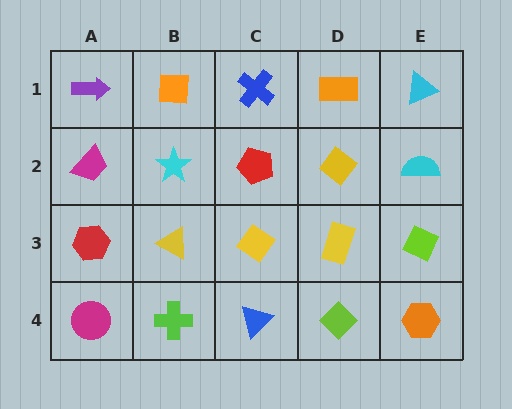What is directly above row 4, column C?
A yellow diamond.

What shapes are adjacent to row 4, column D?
A yellow rectangle (row 3, column D), a blue triangle (row 4, column C), an orange hexagon (row 4, column E).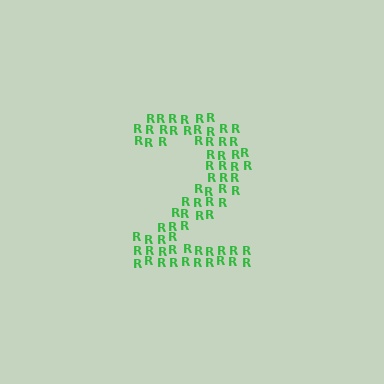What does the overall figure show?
The overall figure shows the digit 2.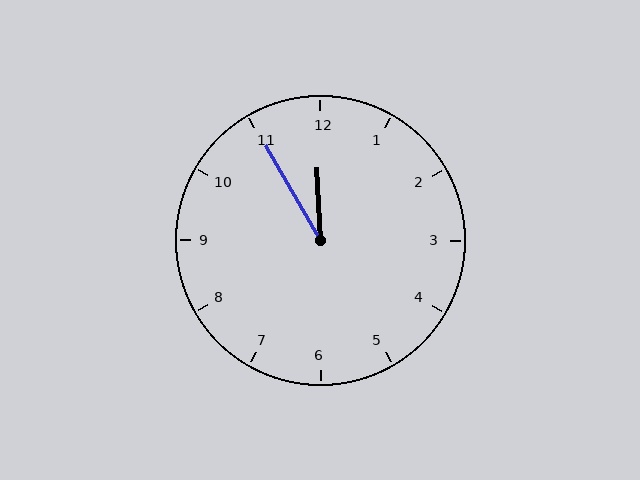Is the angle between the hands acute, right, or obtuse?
It is acute.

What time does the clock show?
11:55.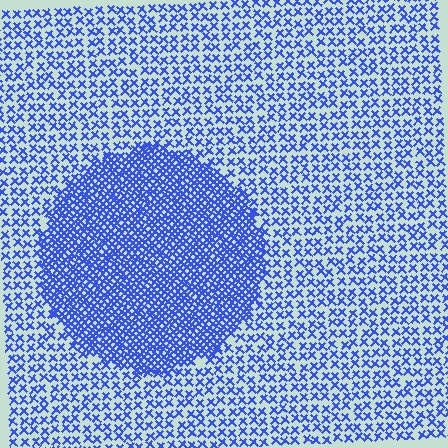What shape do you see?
I see a circle.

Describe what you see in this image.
The image contains small blue elements arranged at two different densities. A circle-shaped region is visible where the elements are more densely packed than the surrounding area.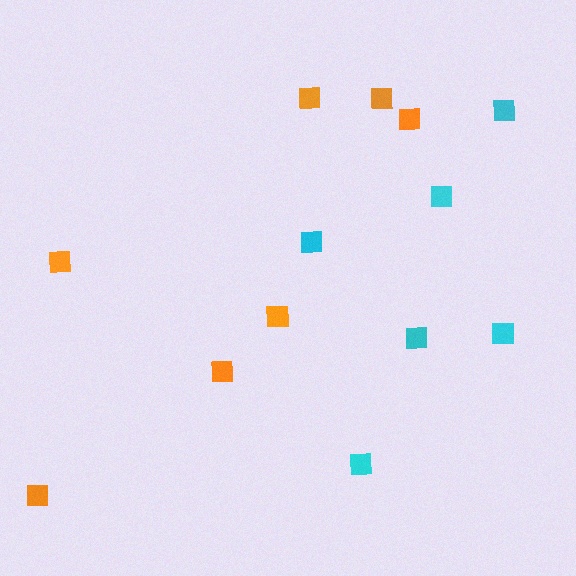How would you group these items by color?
There are 2 groups: one group of cyan squares (6) and one group of orange squares (7).